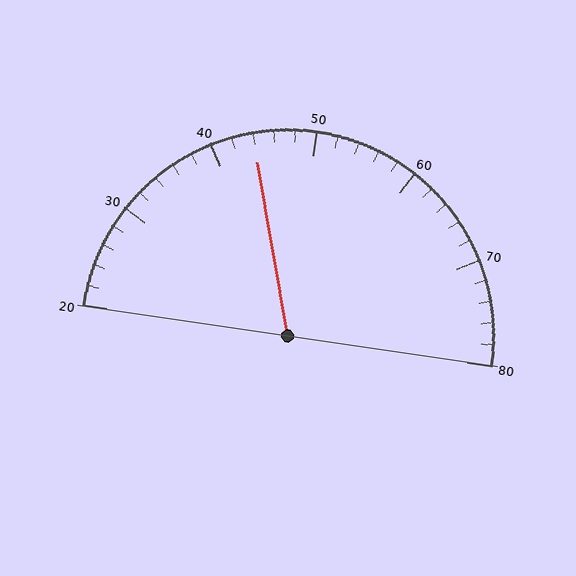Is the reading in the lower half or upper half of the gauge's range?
The reading is in the lower half of the range (20 to 80).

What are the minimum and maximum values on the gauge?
The gauge ranges from 20 to 80.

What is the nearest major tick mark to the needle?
The nearest major tick mark is 40.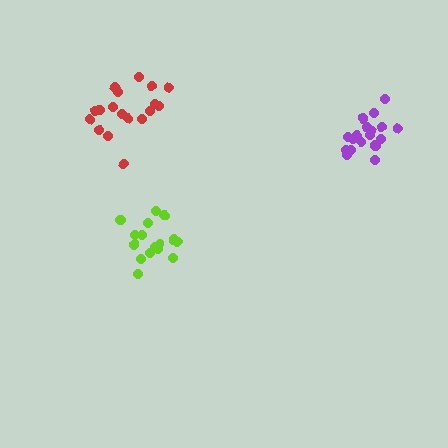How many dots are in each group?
Group 1: 16 dots, Group 2: 18 dots, Group 3: 18 dots (52 total).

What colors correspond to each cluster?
The clusters are colored: lime, purple, red.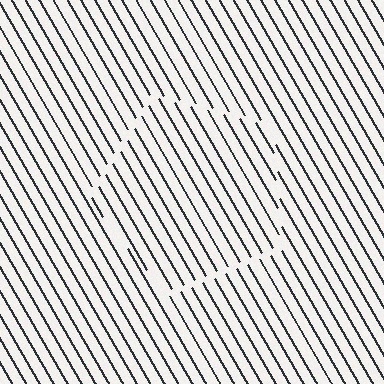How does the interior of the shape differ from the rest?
The interior of the shape contains the same grating, shifted by half a period — the contour is defined by the phase discontinuity where line-ends from the inner and outer gratings abut.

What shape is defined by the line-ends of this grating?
An illusory pentagon. The interior of the shape contains the same grating, shifted by half a period — the contour is defined by the phase discontinuity where line-ends from the inner and outer gratings abut.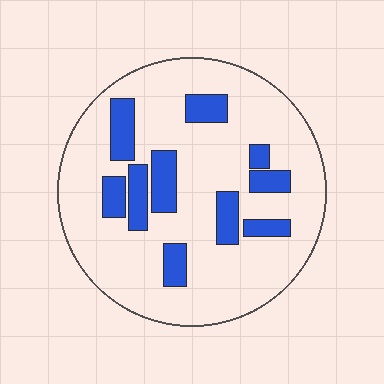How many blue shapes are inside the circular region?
10.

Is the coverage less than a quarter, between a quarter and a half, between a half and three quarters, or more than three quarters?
Less than a quarter.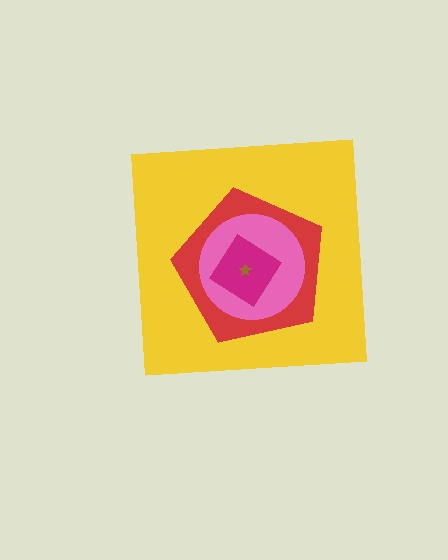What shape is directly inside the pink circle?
The magenta diamond.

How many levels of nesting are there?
5.